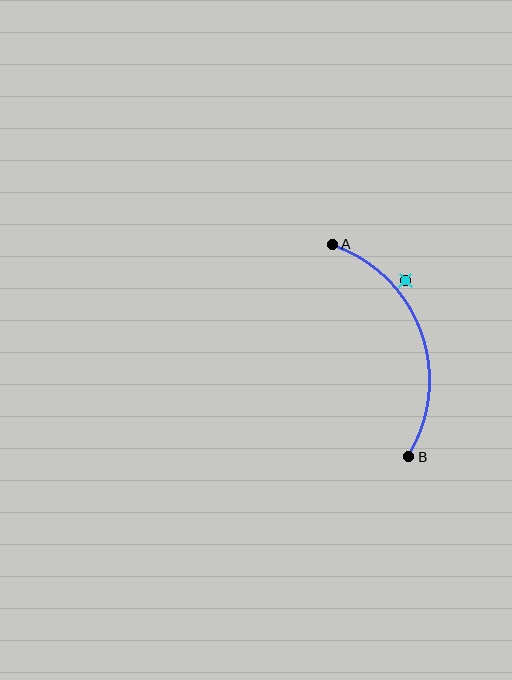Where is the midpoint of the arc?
The arc midpoint is the point on the curve farthest from the straight line joining A and B. It sits to the right of that line.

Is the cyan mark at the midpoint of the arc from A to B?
No — the cyan mark does not lie on the arc at all. It sits slightly outside the curve.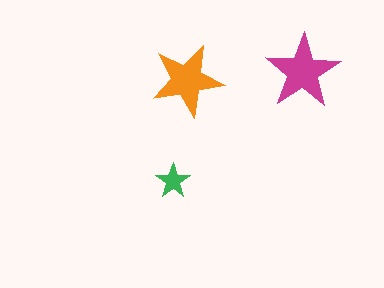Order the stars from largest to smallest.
the magenta one, the orange one, the green one.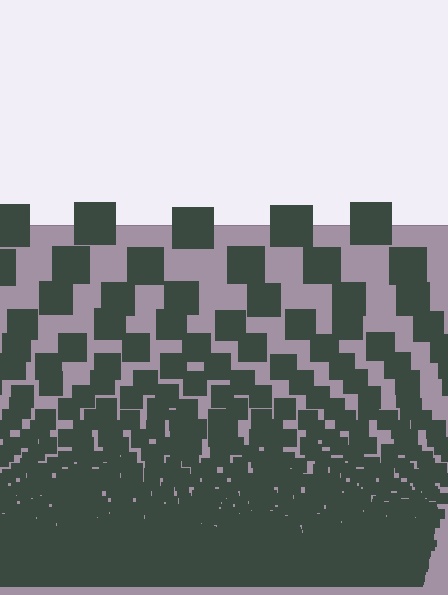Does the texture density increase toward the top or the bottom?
Density increases toward the bottom.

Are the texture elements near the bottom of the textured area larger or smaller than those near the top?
Smaller. The gradient is inverted — elements near the bottom are smaller and denser.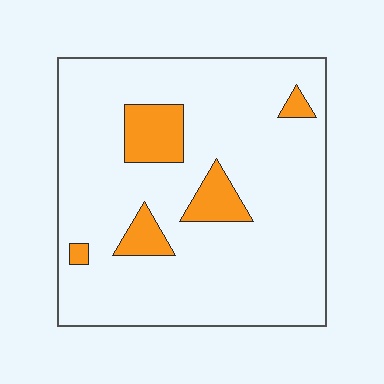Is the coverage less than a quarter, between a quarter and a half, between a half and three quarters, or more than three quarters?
Less than a quarter.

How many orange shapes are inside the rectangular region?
5.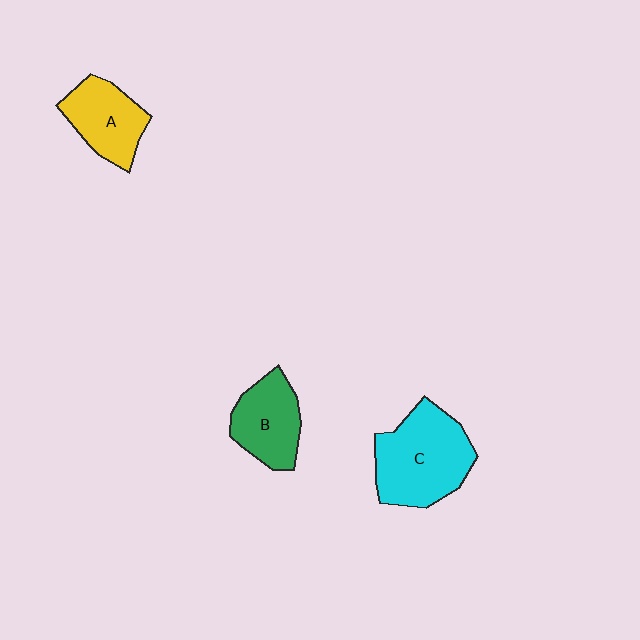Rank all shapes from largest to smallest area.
From largest to smallest: C (cyan), B (green), A (yellow).